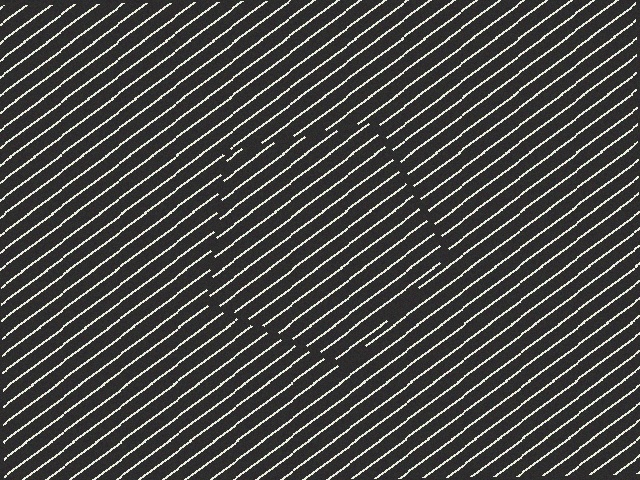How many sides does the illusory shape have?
5 sides — the line-ends trace a pentagon.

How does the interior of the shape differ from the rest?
The interior of the shape contains the same grating, shifted by half a period — the contour is defined by the phase discontinuity where line-ends from the inner and outer gratings abut.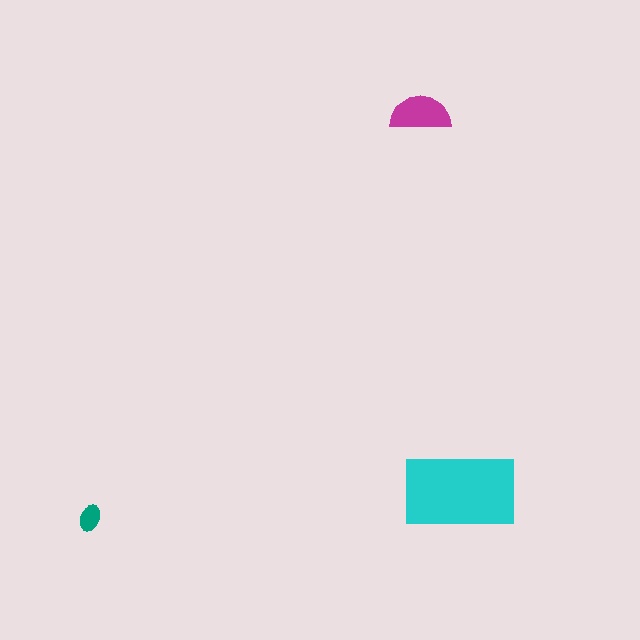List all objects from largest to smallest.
The cyan rectangle, the magenta semicircle, the teal ellipse.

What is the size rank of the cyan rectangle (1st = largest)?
1st.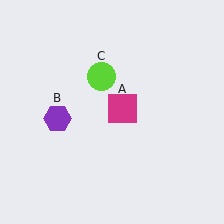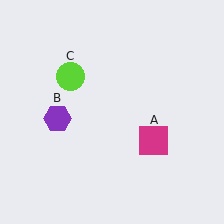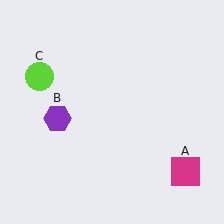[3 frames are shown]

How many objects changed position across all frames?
2 objects changed position: magenta square (object A), lime circle (object C).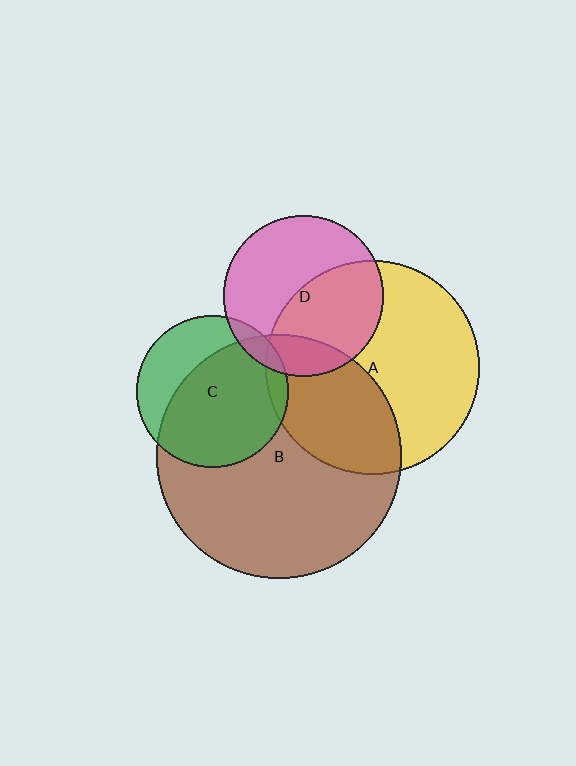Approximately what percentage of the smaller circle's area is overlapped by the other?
Approximately 5%.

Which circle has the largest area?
Circle B (brown).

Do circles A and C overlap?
Yes.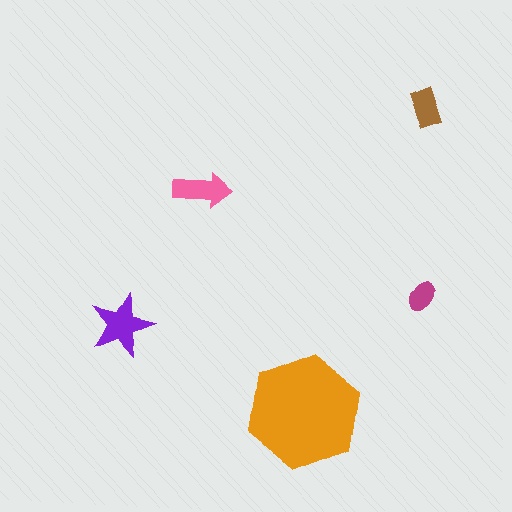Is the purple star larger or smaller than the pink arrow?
Larger.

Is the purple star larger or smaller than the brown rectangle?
Larger.